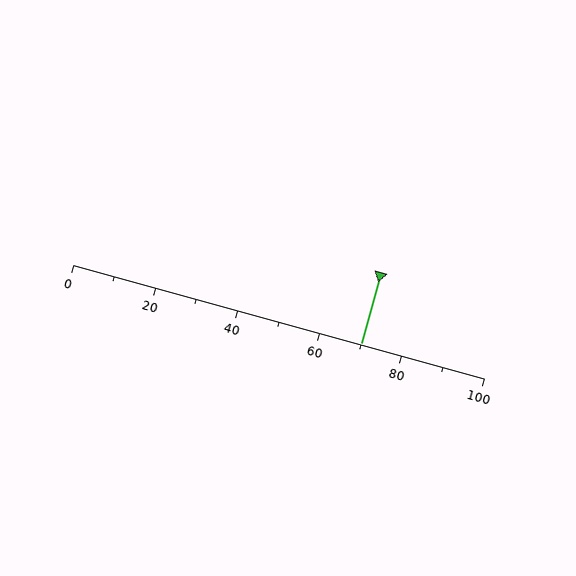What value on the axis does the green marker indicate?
The marker indicates approximately 70.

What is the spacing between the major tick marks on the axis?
The major ticks are spaced 20 apart.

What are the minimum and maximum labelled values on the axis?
The axis runs from 0 to 100.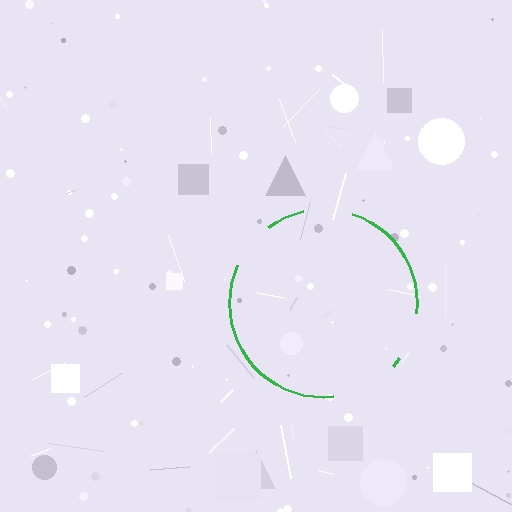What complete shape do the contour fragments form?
The contour fragments form a circle.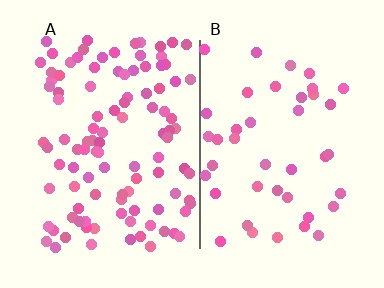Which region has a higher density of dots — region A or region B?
A (the left).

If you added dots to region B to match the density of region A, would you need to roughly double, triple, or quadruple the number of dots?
Approximately double.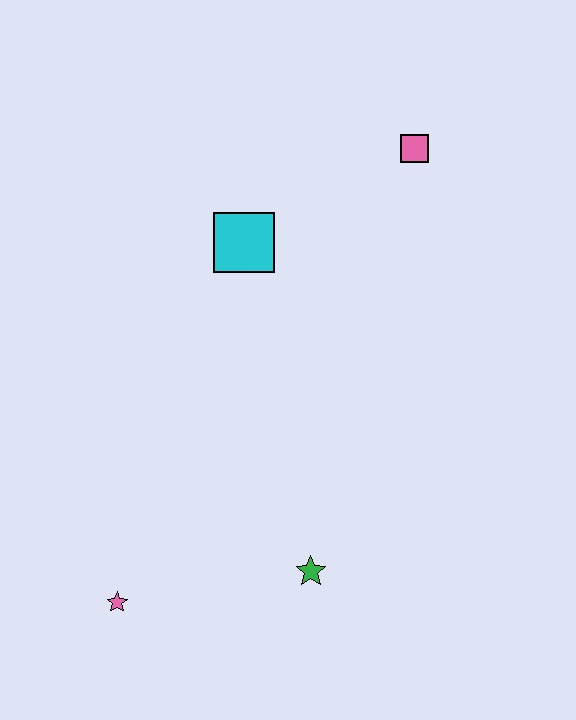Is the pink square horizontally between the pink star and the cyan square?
No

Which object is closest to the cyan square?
The pink square is closest to the cyan square.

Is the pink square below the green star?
No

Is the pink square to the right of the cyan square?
Yes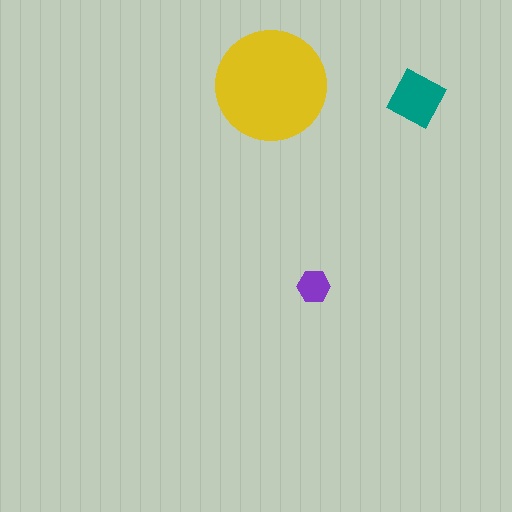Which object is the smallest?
The purple hexagon.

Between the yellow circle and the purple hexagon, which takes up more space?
The yellow circle.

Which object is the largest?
The yellow circle.